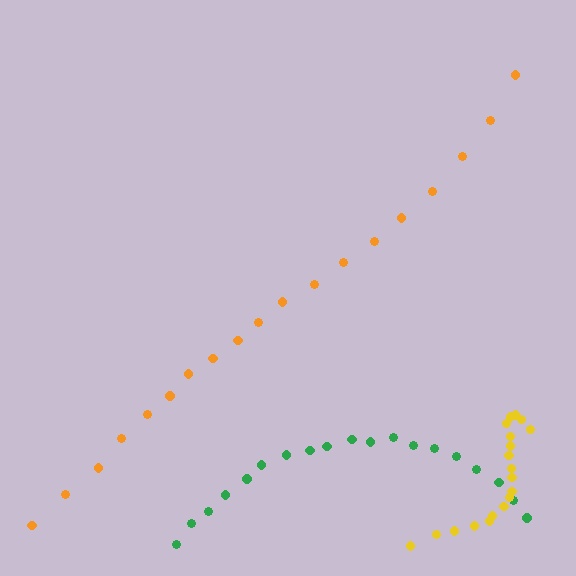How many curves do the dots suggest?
There are 3 distinct paths.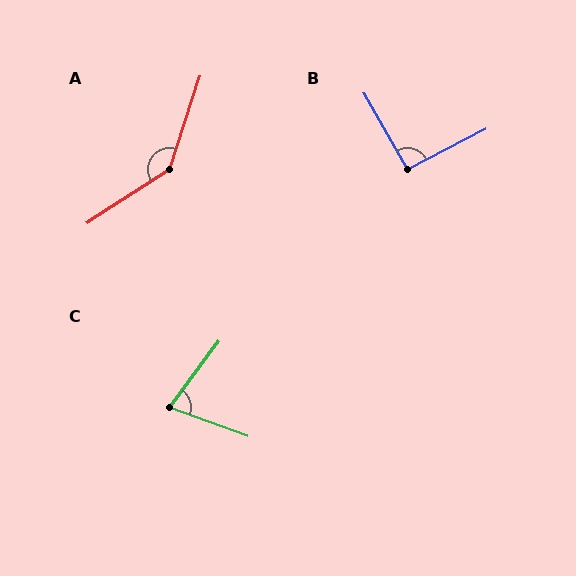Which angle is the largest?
A, at approximately 141 degrees.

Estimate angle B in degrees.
Approximately 92 degrees.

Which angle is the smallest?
C, at approximately 73 degrees.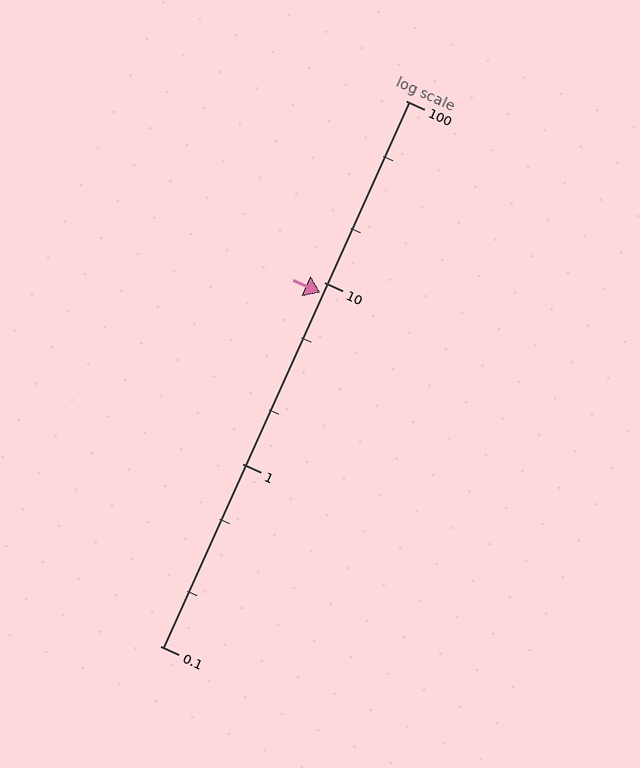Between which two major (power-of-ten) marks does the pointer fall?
The pointer is between 1 and 10.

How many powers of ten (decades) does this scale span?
The scale spans 3 decades, from 0.1 to 100.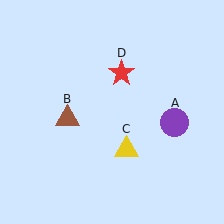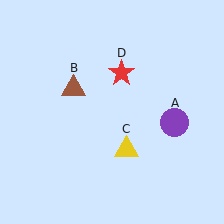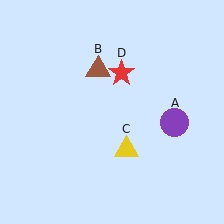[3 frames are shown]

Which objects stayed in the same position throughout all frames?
Purple circle (object A) and yellow triangle (object C) and red star (object D) remained stationary.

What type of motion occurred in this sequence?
The brown triangle (object B) rotated clockwise around the center of the scene.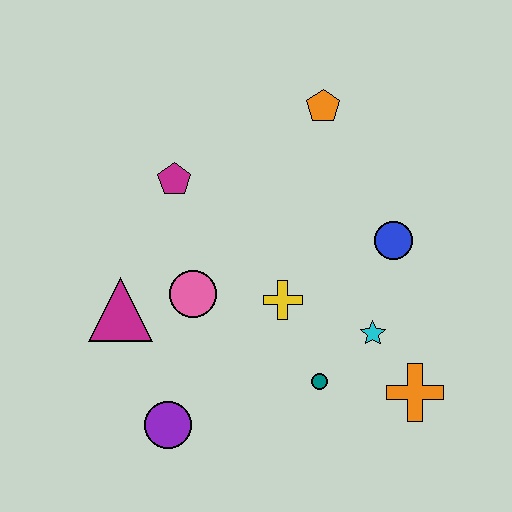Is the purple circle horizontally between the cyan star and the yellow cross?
No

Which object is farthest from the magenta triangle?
The orange cross is farthest from the magenta triangle.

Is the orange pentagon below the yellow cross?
No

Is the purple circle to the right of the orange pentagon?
No